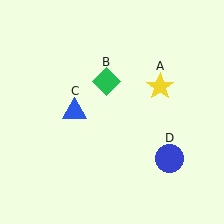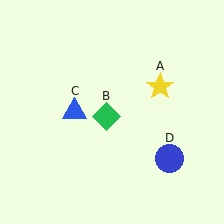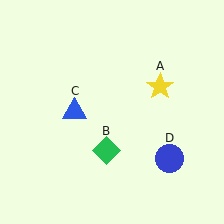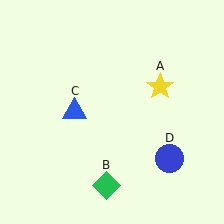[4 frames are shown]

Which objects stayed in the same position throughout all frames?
Yellow star (object A) and blue triangle (object C) and blue circle (object D) remained stationary.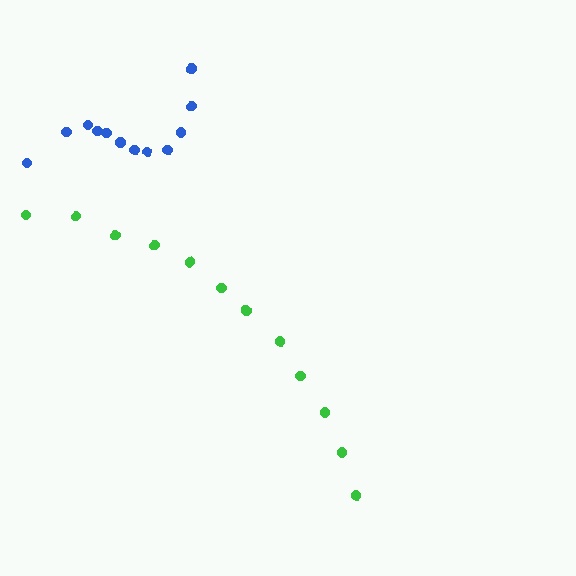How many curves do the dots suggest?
There are 2 distinct paths.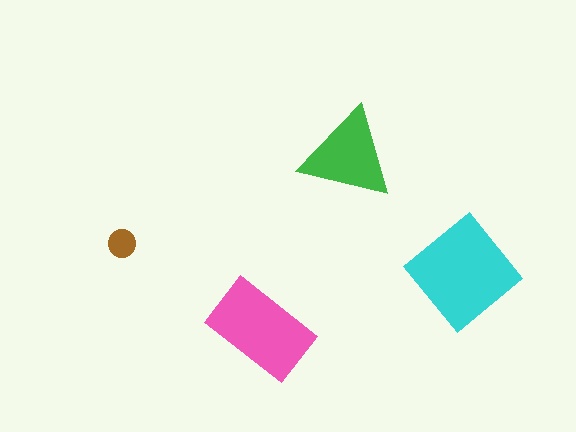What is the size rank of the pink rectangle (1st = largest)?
2nd.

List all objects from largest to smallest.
The cyan diamond, the pink rectangle, the green triangle, the brown circle.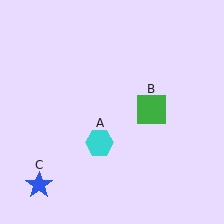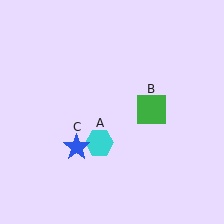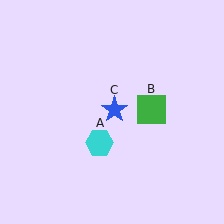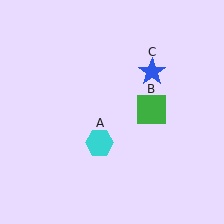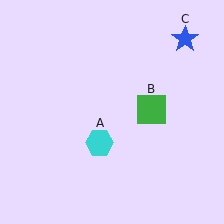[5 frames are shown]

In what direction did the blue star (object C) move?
The blue star (object C) moved up and to the right.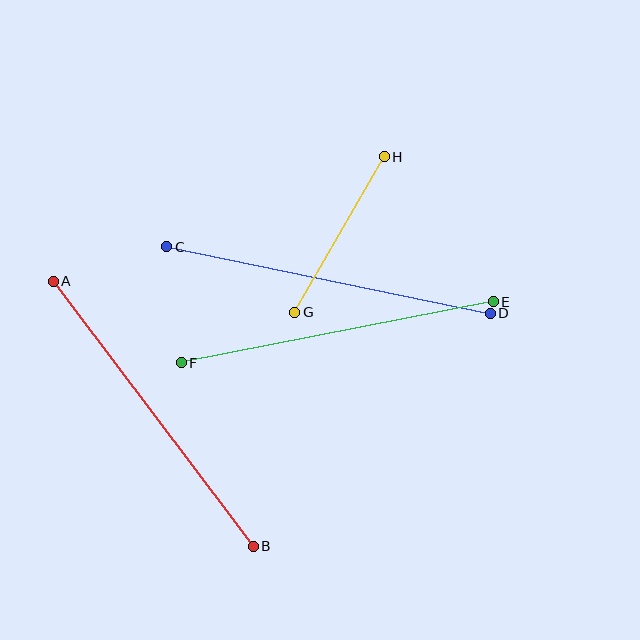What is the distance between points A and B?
The distance is approximately 332 pixels.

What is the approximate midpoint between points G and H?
The midpoint is at approximately (340, 234) pixels.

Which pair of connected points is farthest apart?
Points A and B are farthest apart.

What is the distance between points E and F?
The distance is approximately 318 pixels.